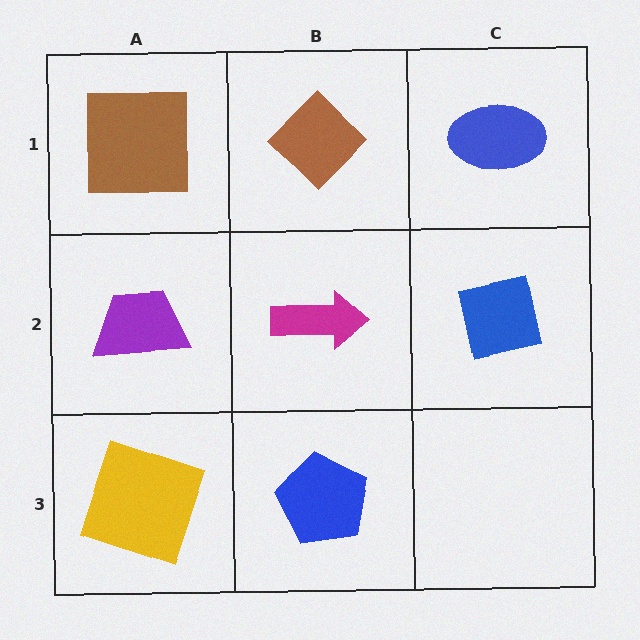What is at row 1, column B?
A brown diamond.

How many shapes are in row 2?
3 shapes.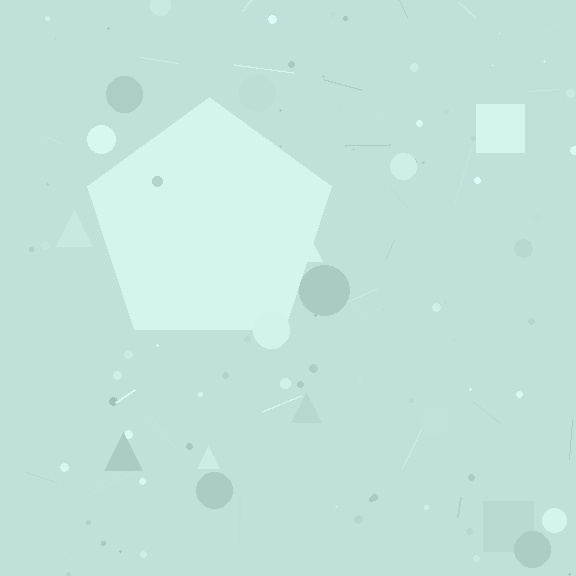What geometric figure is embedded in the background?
A pentagon is embedded in the background.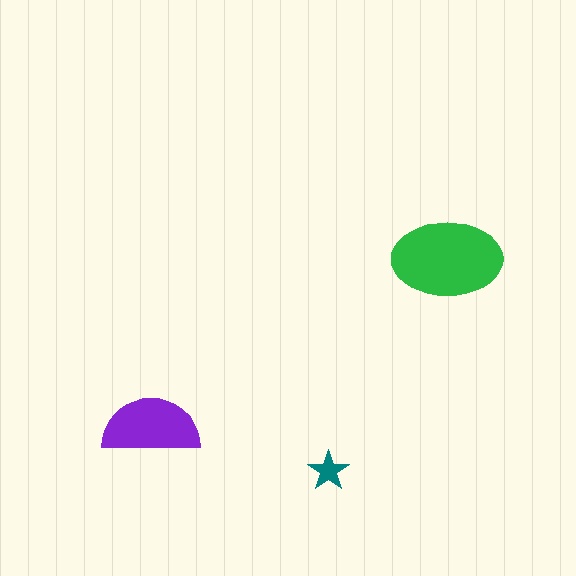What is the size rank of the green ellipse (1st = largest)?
1st.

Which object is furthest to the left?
The purple semicircle is leftmost.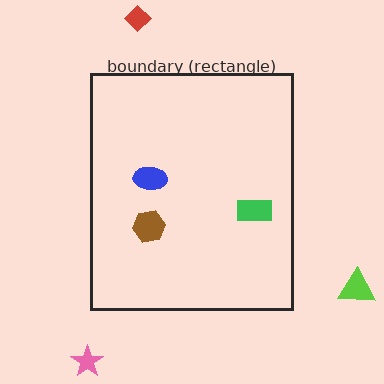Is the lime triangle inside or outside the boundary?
Outside.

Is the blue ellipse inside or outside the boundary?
Inside.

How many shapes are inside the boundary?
3 inside, 3 outside.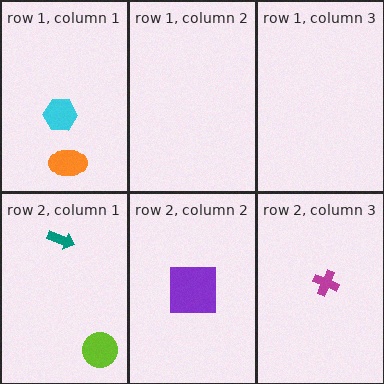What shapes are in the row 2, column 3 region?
The magenta cross.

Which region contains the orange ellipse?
The row 1, column 1 region.